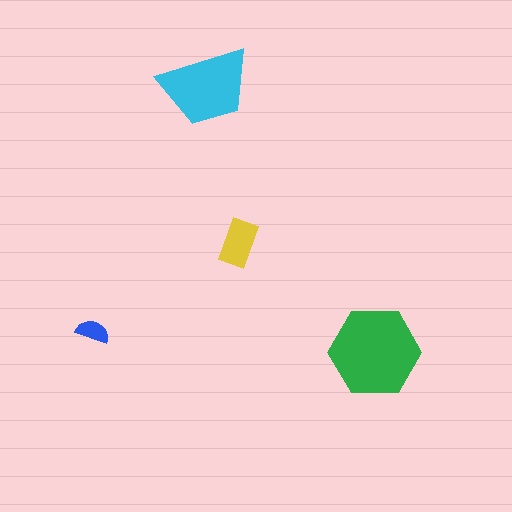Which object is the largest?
The green hexagon.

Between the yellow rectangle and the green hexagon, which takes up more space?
The green hexagon.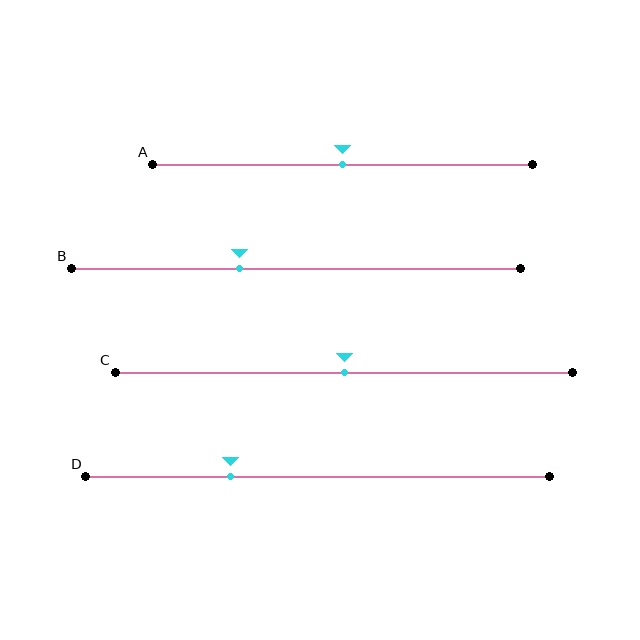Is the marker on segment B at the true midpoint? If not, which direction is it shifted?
No, the marker on segment B is shifted to the left by about 13% of the segment length.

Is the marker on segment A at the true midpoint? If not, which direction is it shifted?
Yes, the marker on segment A is at the true midpoint.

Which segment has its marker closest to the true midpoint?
Segment A has its marker closest to the true midpoint.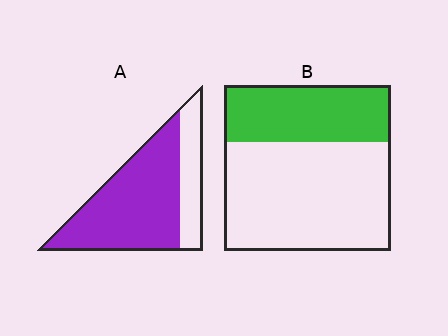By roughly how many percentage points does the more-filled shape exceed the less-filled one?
By roughly 40 percentage points (A over B).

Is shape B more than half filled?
No.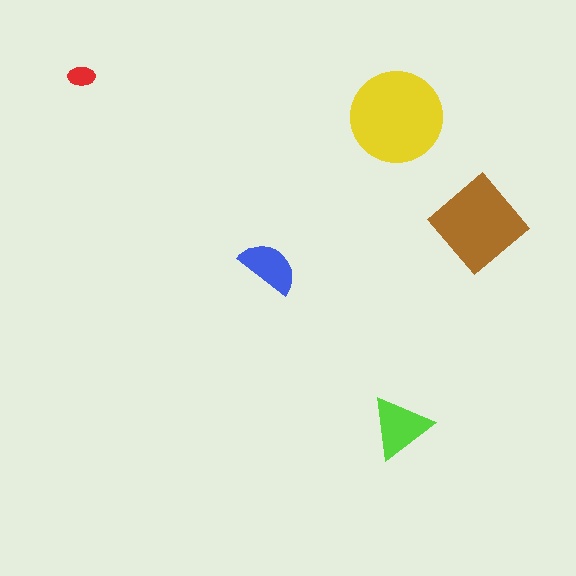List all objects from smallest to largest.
The red ellipse, the blue semicircle, the lime triangle, the brown diamond, the yellow circle.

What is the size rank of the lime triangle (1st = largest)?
3rd.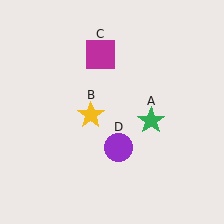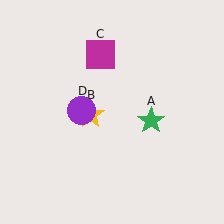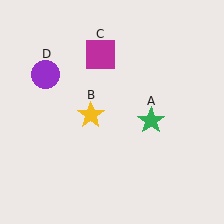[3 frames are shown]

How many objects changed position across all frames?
1 object changed position: purple circle (object D).